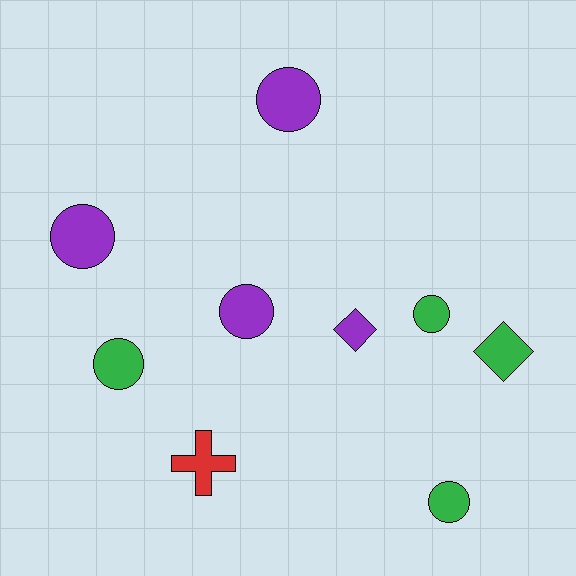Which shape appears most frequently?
Circle, with 6 objects.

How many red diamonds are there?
There are no red diamonds.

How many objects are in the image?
There are 9 objects.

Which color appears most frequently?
Purple, with 4 objects.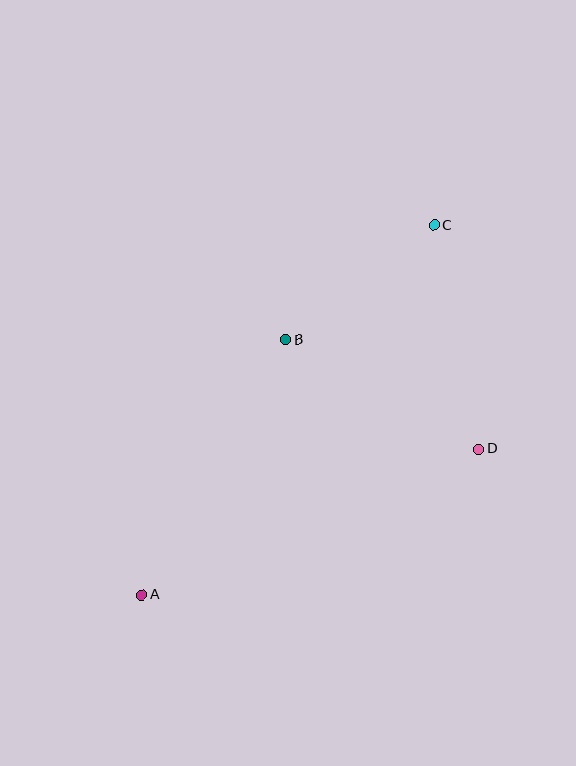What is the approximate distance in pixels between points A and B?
The distance between A and B is approximately 293 pixels.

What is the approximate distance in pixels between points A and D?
The distance between A and D is approximately 367 pixels.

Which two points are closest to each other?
Points B and C are closest to each other.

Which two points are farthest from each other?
Points A and C are farthest from each other.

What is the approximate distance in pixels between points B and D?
The distance between B and D is approximately 222 pixels.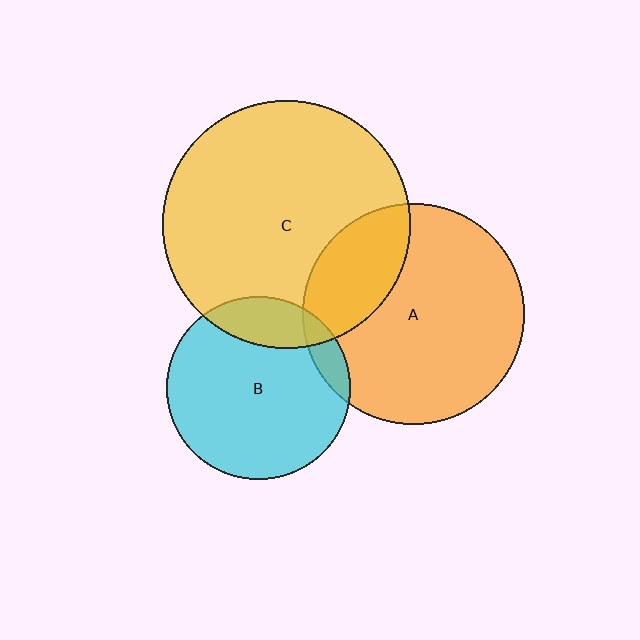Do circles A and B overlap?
Yes.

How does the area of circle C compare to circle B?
Approximately 1.8 times.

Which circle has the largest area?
Circle C (yellow).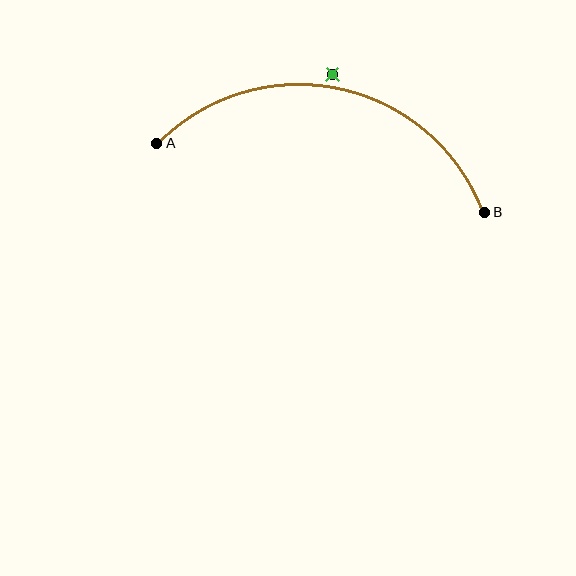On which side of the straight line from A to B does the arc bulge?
The arc bulges above the straight line connecting A and B.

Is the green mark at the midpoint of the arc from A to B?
No — the green mark does not lie on the arc at all. It sits slightly outside the curve.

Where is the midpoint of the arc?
The arc midpoint is the point on the curve farthest from the straight line joining A and B. It sits above that line.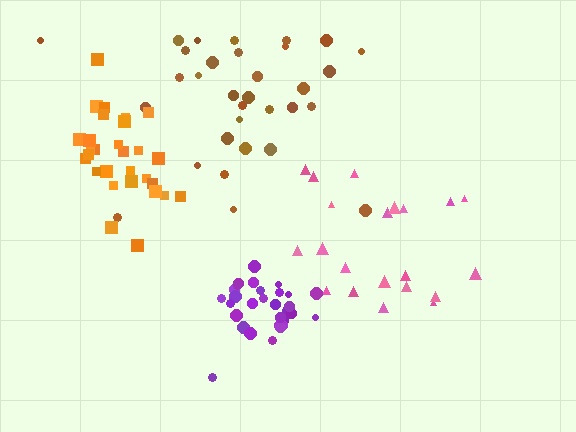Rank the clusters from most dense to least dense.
purple, orange, pink, brown.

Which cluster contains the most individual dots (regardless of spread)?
Brown (32).